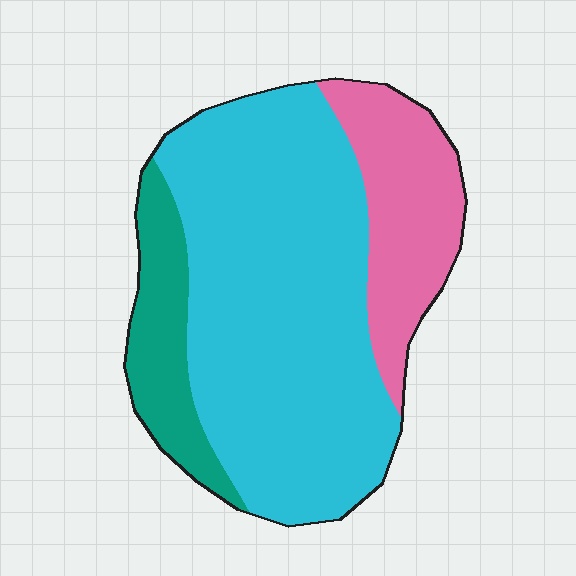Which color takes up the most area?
Cyan, at roughly 65%.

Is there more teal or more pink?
Pink.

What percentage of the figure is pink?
Pink covers about 20% of the figure.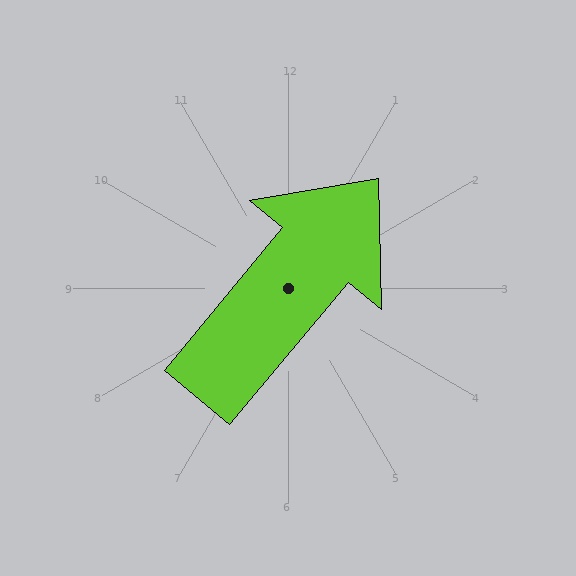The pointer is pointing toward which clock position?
Roughly 1 o'clock.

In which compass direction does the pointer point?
Northeast.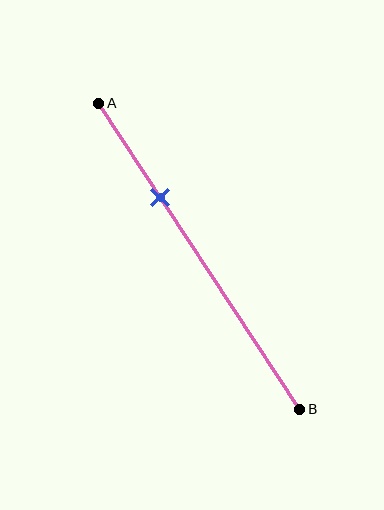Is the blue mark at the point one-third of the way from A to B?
Yes, the mark is approximately at the one-third point.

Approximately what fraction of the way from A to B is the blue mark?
The blue mark is approximately 30% of the way from A to B.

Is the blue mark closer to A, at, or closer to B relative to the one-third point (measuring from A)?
The blue mark is approximately at the one-third point of segment AB.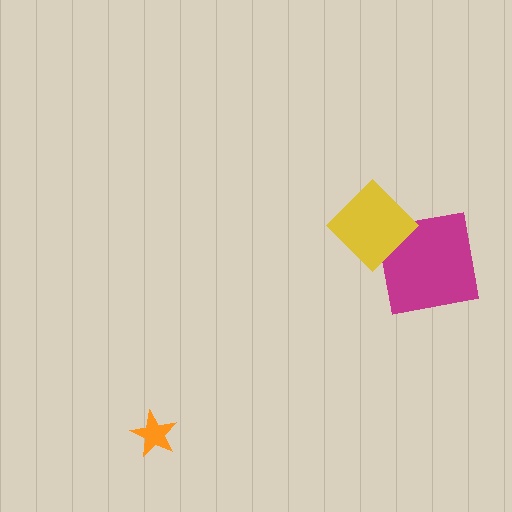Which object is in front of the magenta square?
The yellow diamond is in front of the magenta square.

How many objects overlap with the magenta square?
1 object overlaps with the magenta square.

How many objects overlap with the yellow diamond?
1 object overlaps with the yellow diamond.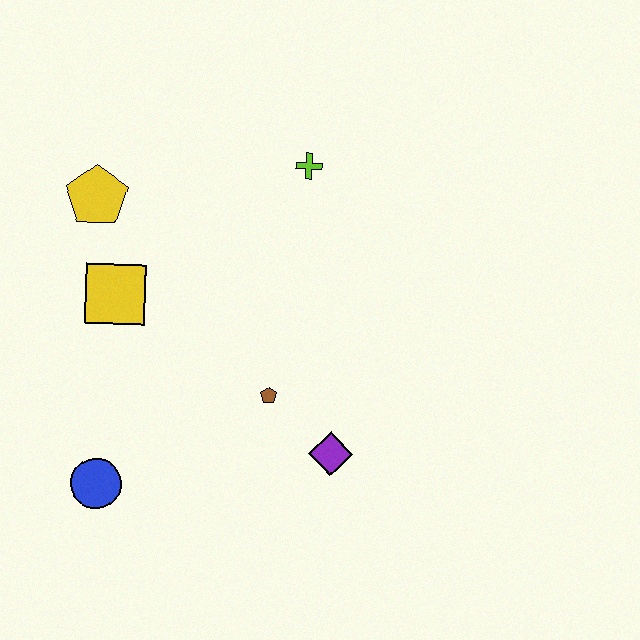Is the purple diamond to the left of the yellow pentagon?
No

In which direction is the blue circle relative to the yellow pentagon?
The blue circle is below the yellow pentagon.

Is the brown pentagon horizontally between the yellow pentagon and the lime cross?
Yes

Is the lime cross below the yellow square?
No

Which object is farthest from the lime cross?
The blue circle is farthest from the lime cross.